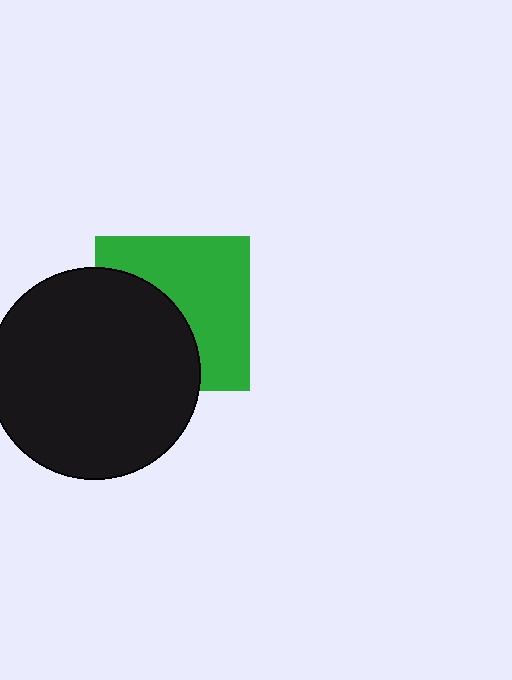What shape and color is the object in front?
The object in front is a black circle.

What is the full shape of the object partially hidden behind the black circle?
The partially hidden object is a green square.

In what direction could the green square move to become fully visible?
The green square could move right. That would shift it out from behind the black circle entirely.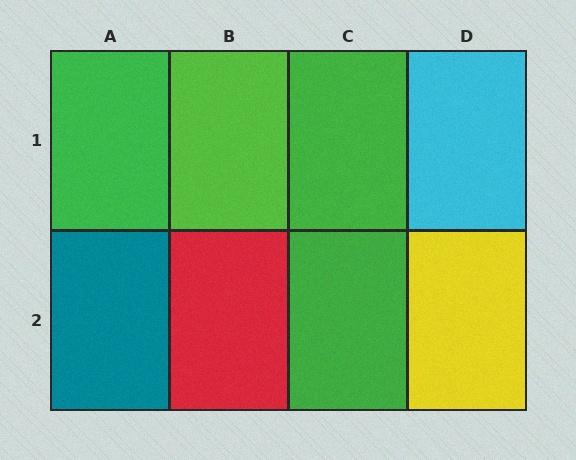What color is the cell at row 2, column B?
Red.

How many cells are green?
3 cells are green.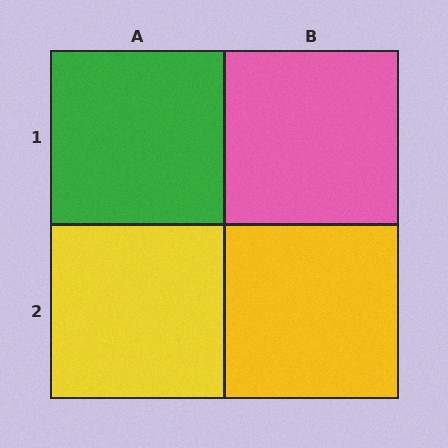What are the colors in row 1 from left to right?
Green, pink.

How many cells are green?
1 cell is green.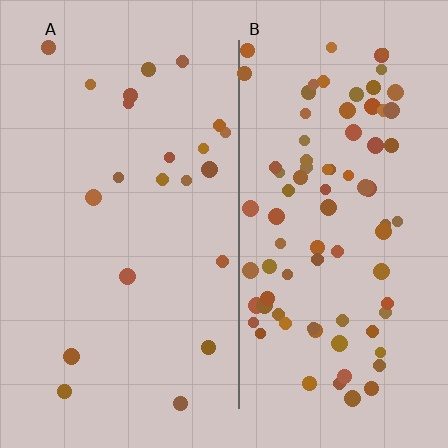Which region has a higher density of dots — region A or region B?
B (the right).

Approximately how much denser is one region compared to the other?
Approximately 3.8× — region B over region A.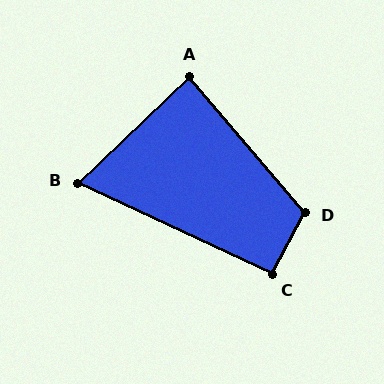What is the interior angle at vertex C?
Approximately 93 degrees (approximately right).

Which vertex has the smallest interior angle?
B, at approximately 69 degrees.